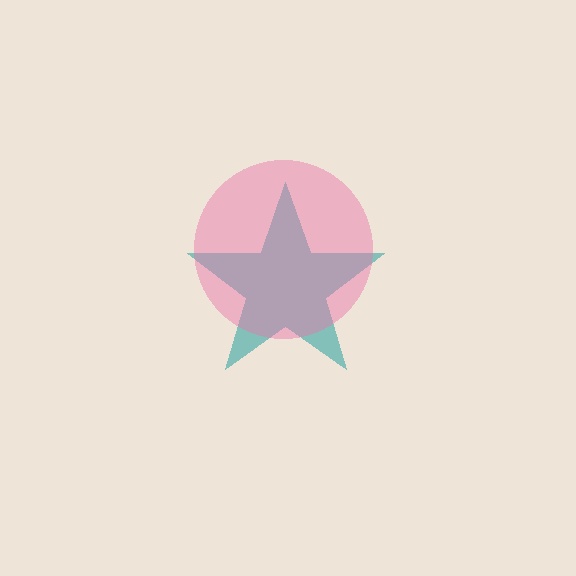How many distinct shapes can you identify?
There are 2 distinct shapes: a teal star, a pink circle.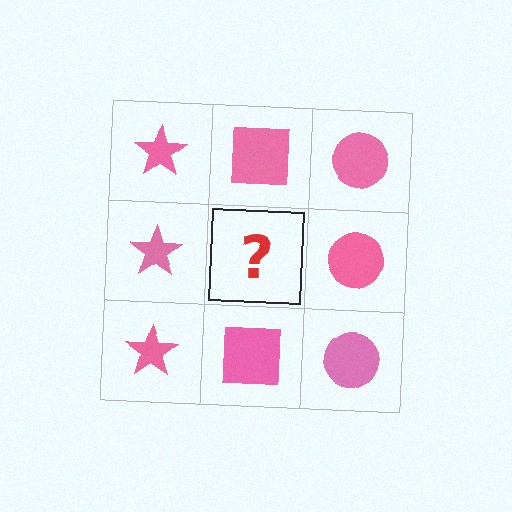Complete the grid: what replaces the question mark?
The question mark should be replaced with a pink square.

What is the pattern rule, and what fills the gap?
The rule is that each column has a consistent shape. The gap should be filled with a pink square.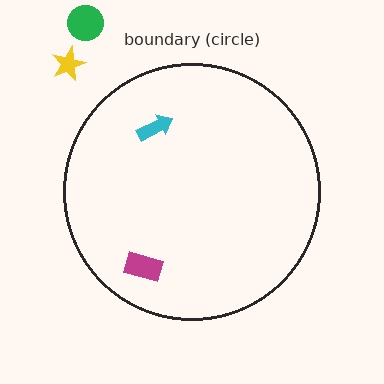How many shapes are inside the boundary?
2 inside, 2 outside.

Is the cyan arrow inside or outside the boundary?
Inside.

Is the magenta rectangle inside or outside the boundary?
Inside.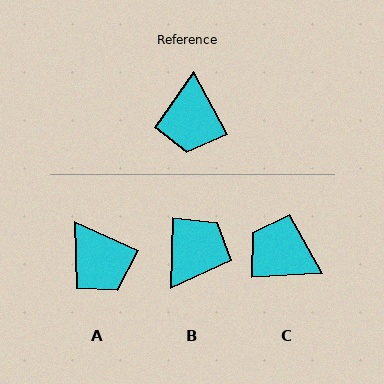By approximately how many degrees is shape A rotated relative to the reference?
Approximately 37 degrees counter-clockwise.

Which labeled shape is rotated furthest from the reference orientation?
B, about 149 degrees away.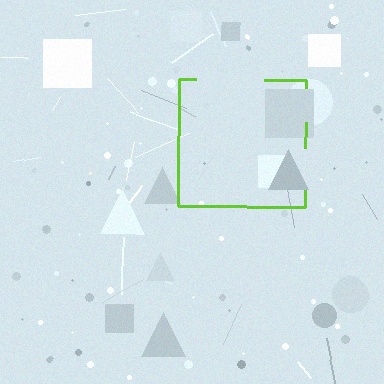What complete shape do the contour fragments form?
The contour fragments form a square.